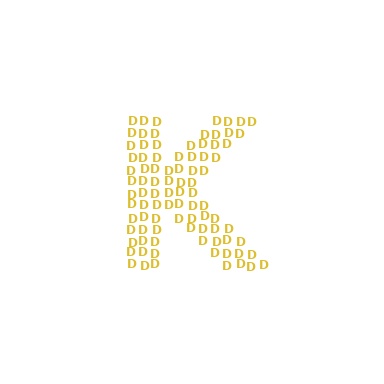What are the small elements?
The small elements are letter D's.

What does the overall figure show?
The overall figure shows the letter K.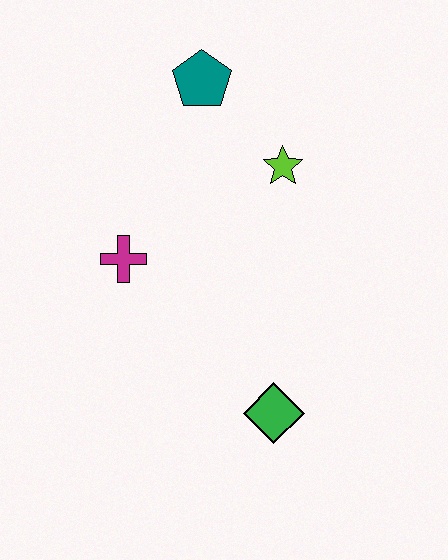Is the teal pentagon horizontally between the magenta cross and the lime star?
Yes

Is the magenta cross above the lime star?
No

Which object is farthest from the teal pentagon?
The green diamond is farthest from the teal pentagon.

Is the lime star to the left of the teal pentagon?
No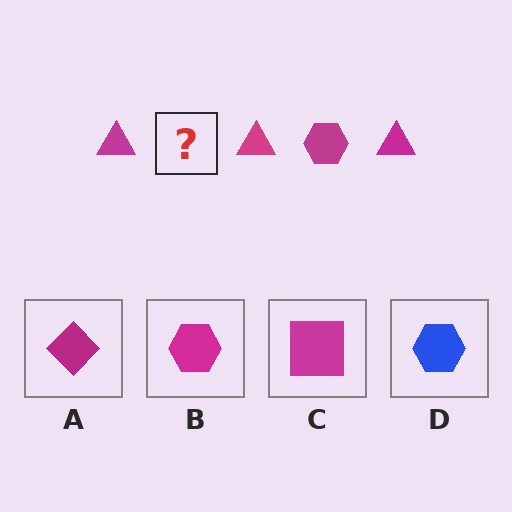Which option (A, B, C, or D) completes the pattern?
B.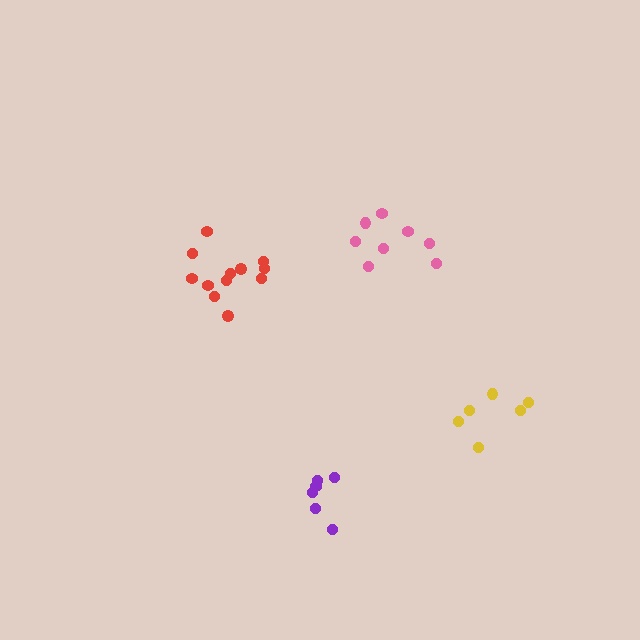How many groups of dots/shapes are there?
There are 4 groups.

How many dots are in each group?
Group 1: 12 dots, Group 2: 6 dots, Group 3: 6 dots, Group 4: 8 dots (32 total).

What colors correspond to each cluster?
The clusters are colored: red, yellow, purple, pink.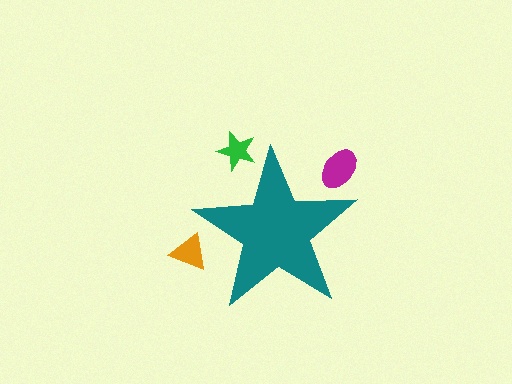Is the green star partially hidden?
Yes, the green star is partially hidden behind the teal star.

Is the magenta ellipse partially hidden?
Yes, the magenta ellipse is partially hidden behind the teal star.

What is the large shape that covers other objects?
A teal star.